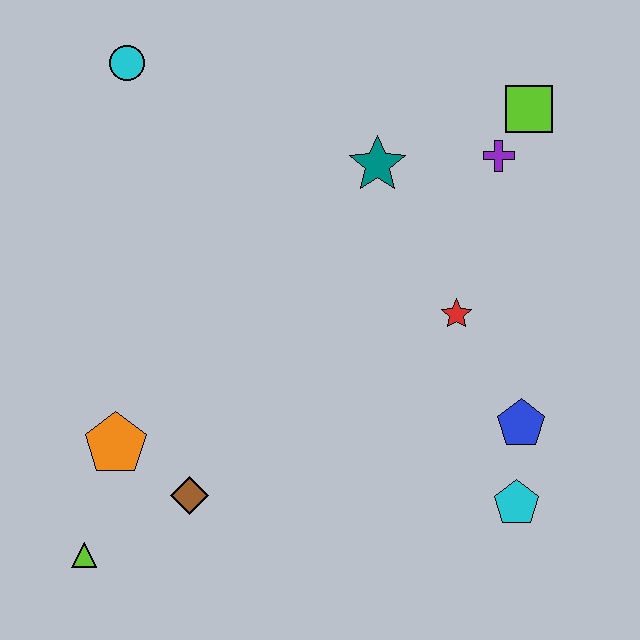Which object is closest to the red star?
The blue pentagon is closest to the red star.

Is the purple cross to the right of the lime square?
No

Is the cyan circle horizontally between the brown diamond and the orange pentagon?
Yes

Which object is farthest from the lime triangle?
The lime square is farthest from the lime triangle.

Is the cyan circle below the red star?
No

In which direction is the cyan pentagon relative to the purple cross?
The cyan pentagon is below the purple cross.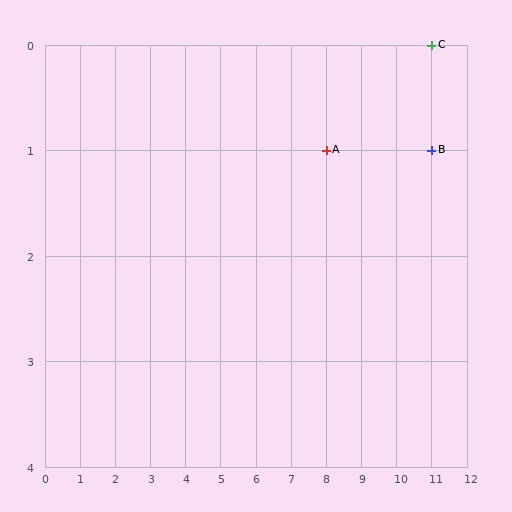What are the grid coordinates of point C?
Point C is at grid coordinates (11, 0).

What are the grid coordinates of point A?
Point A is at grid coordinates (8, 1).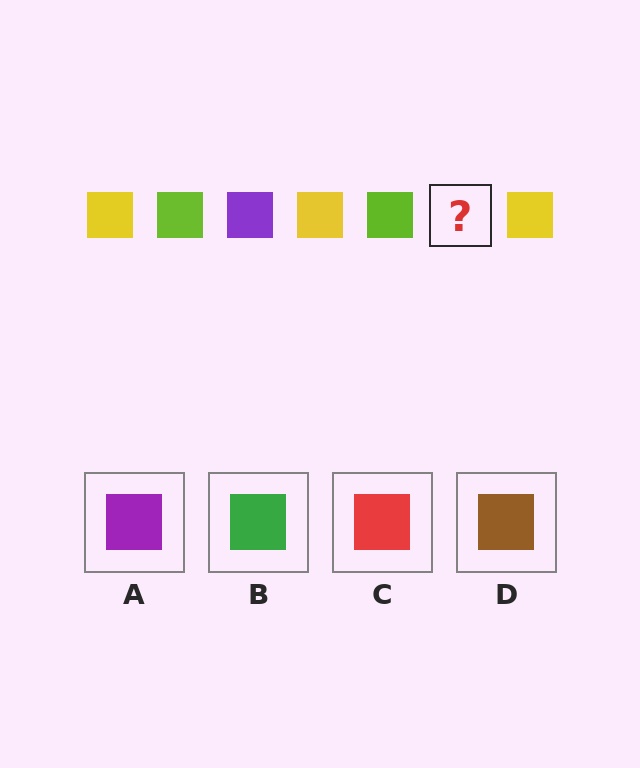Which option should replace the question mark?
Option A.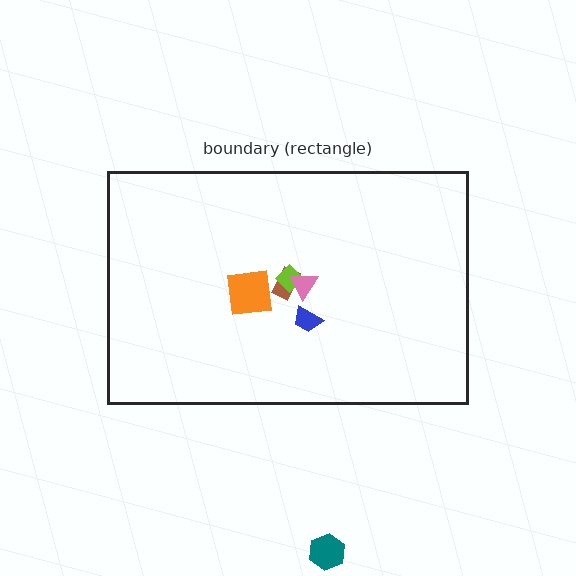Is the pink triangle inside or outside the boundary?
Inside.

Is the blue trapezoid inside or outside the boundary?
Inside.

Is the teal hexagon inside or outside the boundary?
Outside.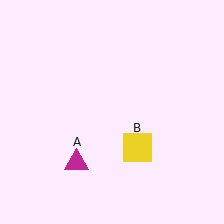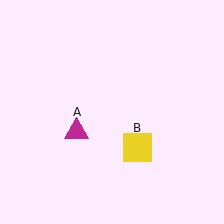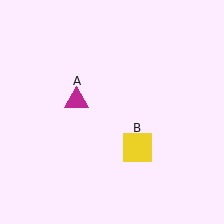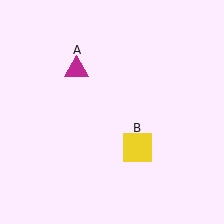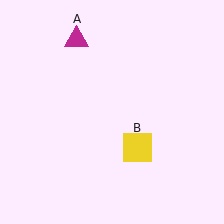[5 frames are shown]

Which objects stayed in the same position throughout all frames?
Yellow square (object B) remained stationary.